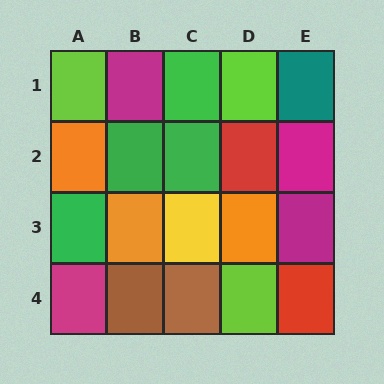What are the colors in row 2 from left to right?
Orange, green, green, red, magenta.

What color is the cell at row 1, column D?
Lime.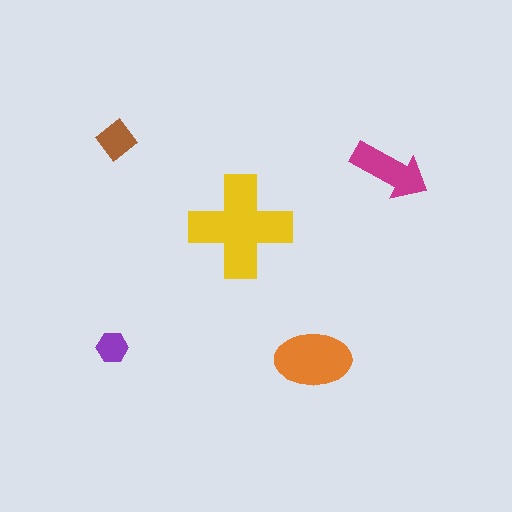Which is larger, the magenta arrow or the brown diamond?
The magenta arrow.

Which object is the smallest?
The purple hexagon.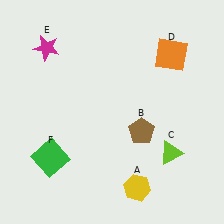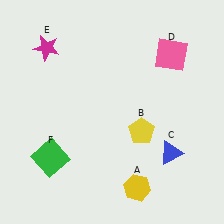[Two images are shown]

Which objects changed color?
B changed from brown to yellow. C changed from lime to blue. D changed from orange to pink.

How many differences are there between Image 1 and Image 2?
There are 3 differences between the two images.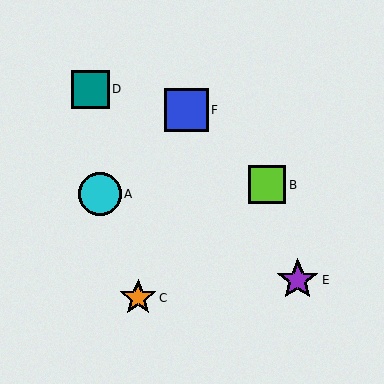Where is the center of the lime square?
The center of the lime square is at (267, 185).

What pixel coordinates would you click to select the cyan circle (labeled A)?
Click at (100, 194) to select the cyan circle A.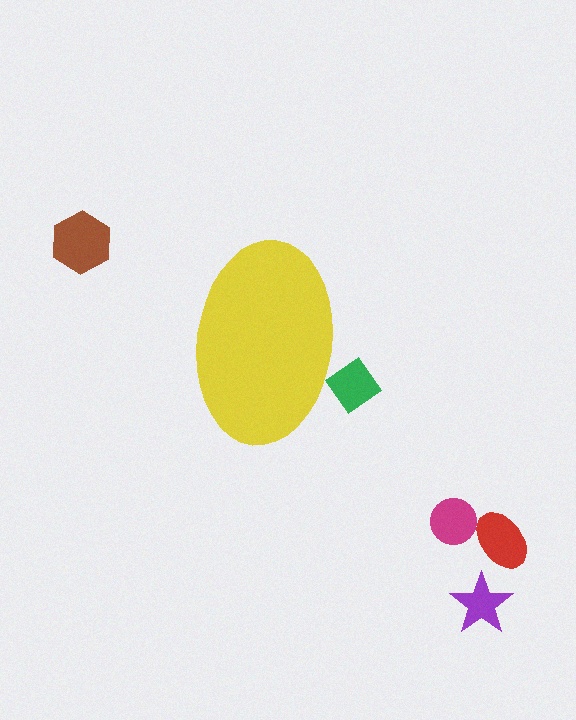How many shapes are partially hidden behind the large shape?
1 shape is partially hidden.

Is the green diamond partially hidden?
Yes, the green diamond is partially hidden behind the yellow ellipse.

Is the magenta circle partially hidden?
No, the magenta circle is fully visible.